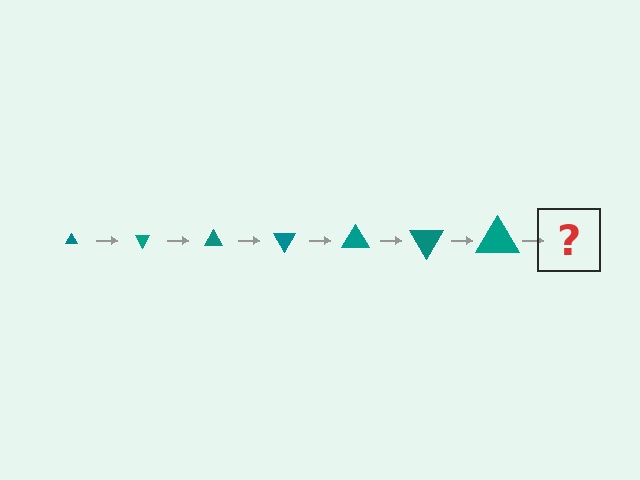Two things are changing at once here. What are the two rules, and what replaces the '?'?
The two rules are that the triangle grows larger each step and it rotates 60 degrees each step. The '?' should be a triangle, larger than the previous one and rotated 420 degrees from the start.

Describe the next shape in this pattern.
It should be a triangle, larger than the previous one and rotated 420 degrees from the start.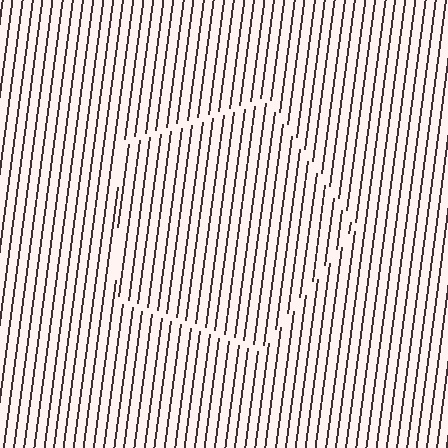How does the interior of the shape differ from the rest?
The interior of the shape contains the same grating, shifted by half a period — the contour is defined by the phase discontinuity where line-ends from the inner and outer gratings abut.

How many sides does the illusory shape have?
5 sides — the line-ends trace a pentagon.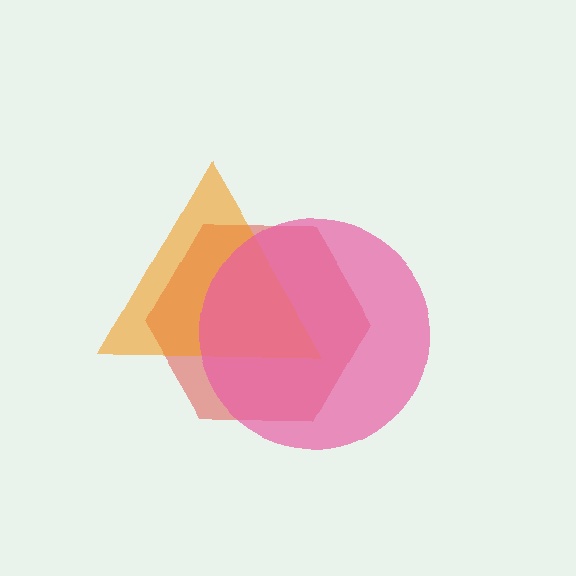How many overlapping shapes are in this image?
There are 3 overlapping shapes in the image.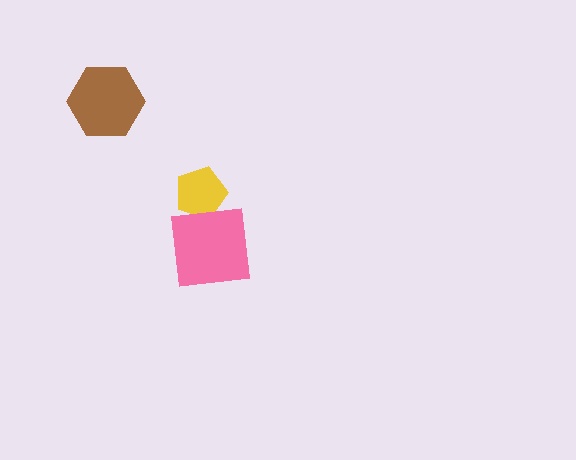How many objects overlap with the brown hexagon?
0 objects overlap with the brown hexagon.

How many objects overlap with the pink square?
1 object overlaps with the pink square.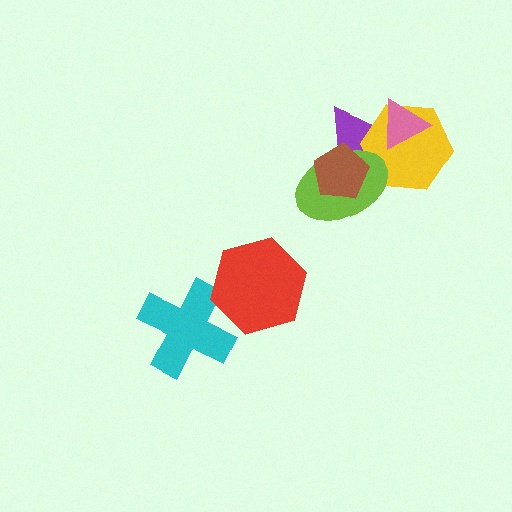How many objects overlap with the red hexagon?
1 object overlaps with the red hexagon.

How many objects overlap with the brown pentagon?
2 objects overlap with the brown pentagon.